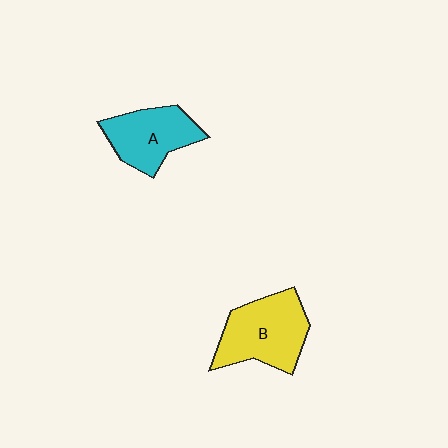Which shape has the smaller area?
Shape A (cyan).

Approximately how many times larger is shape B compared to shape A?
Approximately 1.2 times.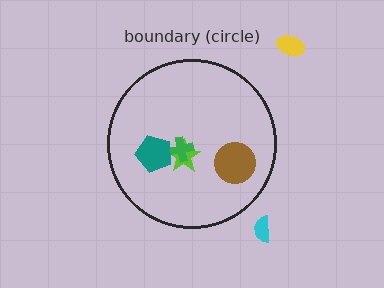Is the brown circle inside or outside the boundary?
Inside.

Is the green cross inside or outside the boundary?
Inside.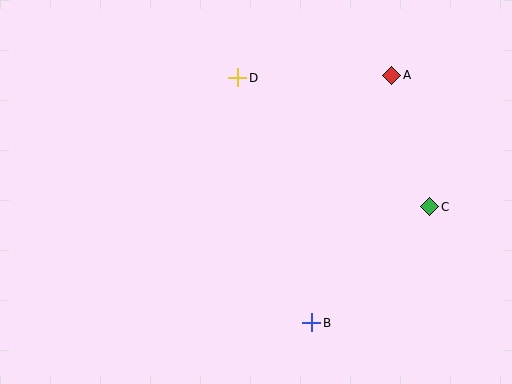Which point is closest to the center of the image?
Point D at (238, 78) is closest to the center.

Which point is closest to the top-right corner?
Point A is closest to the top-right corner.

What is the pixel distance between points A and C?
The distance between A and C is 137 pixels.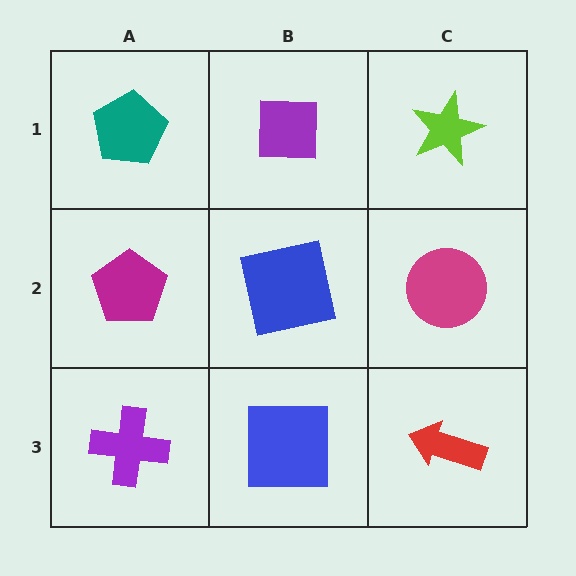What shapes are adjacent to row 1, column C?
A magenta circle (row 2, column C), a purple square (row 1, column B).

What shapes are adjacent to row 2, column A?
A teal pentagon (row 1, column A), a purple cross (row 3, column A), a blue square (row 2, column B).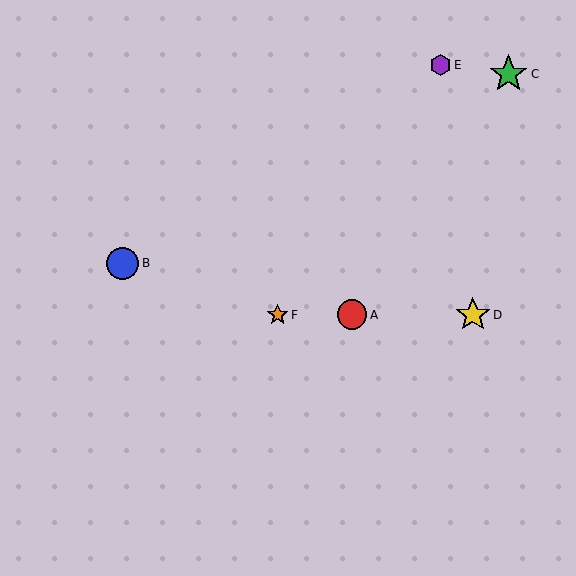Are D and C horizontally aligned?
No, D is at y≈315 and C is at y≈74.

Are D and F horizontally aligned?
Yes, both are at y≈315.